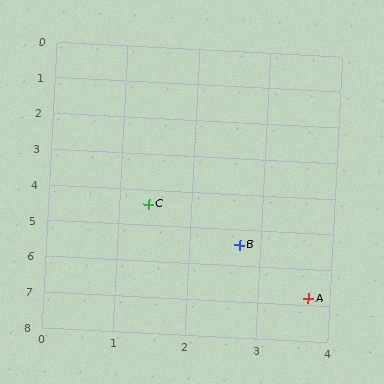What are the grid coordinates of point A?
Point A is at approximately (3.7, 6.8).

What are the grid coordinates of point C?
Point C is at approximately (1.4, 4.4).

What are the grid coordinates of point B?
Point B is at approximately (2.7, 5.4).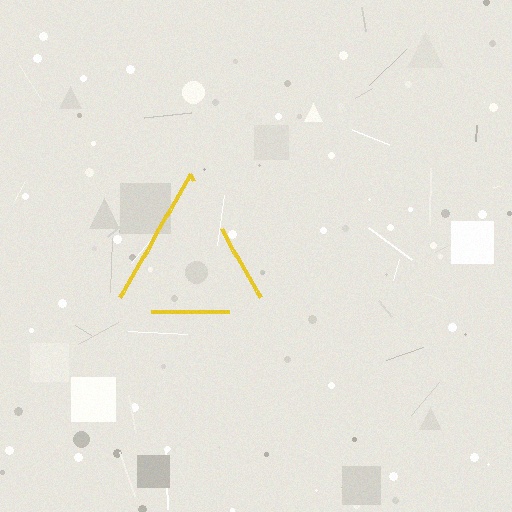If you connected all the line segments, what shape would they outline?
They would outline a triangle.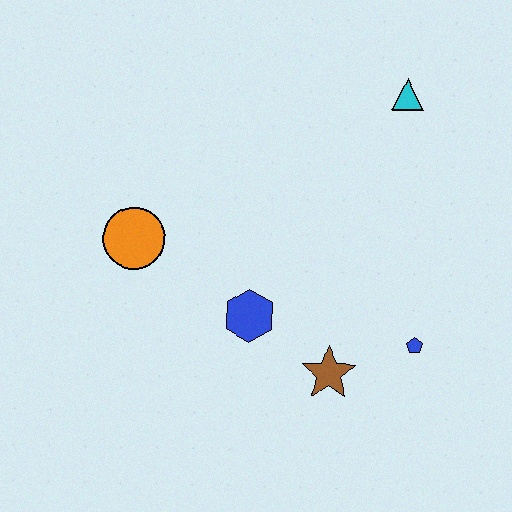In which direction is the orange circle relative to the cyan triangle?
The orange circle is to the left of the cyan triangle.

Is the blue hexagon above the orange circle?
No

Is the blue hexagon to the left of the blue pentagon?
Yes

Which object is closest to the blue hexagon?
The brown star is closest to the blue hexagon.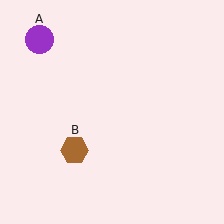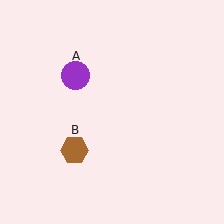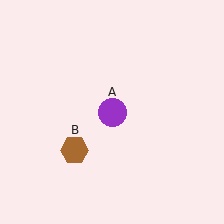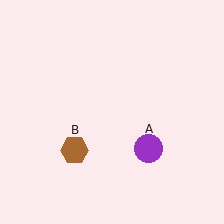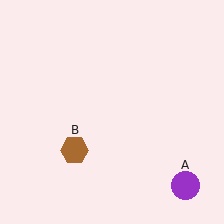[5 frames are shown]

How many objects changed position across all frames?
1 object changed position: purple circle (object A).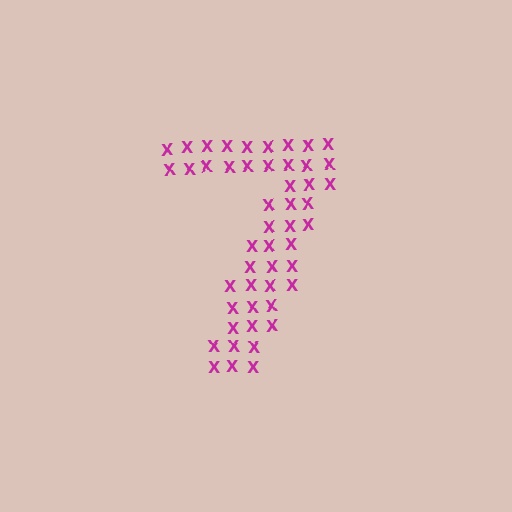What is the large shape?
The large shape is the digit 7.